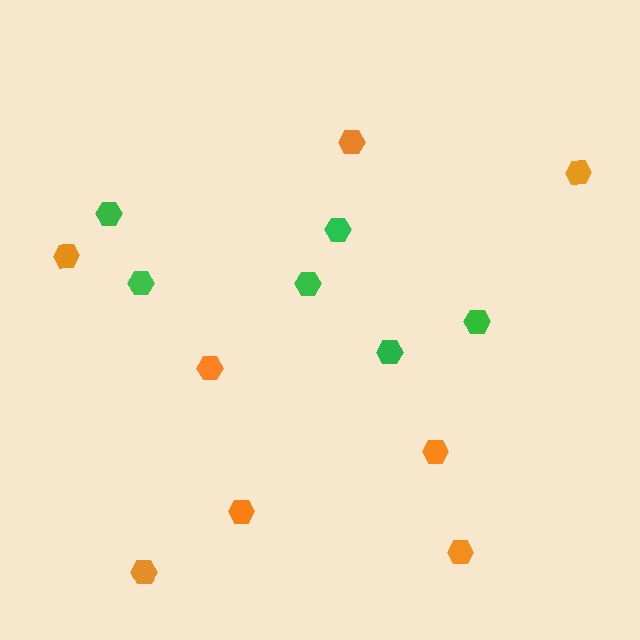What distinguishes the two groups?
There are 2 groups: one group of green hexagons (6) and one group of orange hexagons (8).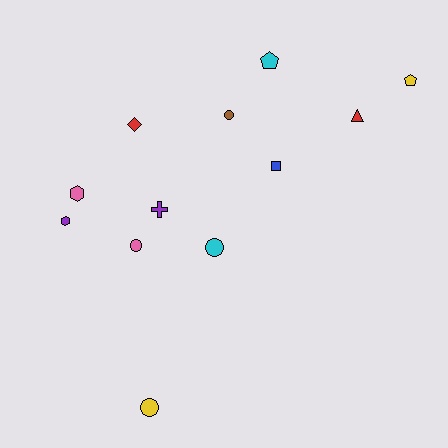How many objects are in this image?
There are 12 objects.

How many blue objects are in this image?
There is 1 blue object.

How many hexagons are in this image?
There are 2 hexagons.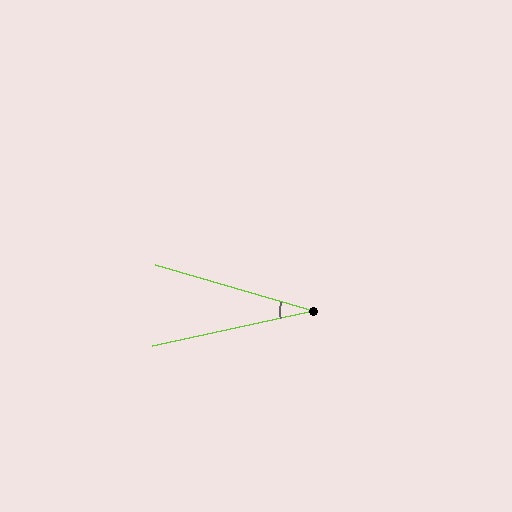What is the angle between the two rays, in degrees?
Approximately 28 degrees.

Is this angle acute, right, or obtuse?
It is acute.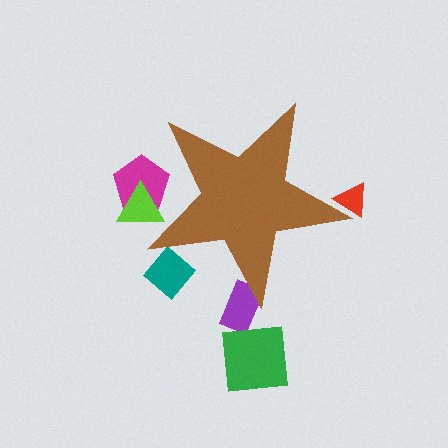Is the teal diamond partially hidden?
Yes, the teal diamond is partially hidden behind the brown star.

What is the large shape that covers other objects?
A brown star.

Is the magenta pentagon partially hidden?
Yes, the magenta pentagon is partially hidden behind the brown star.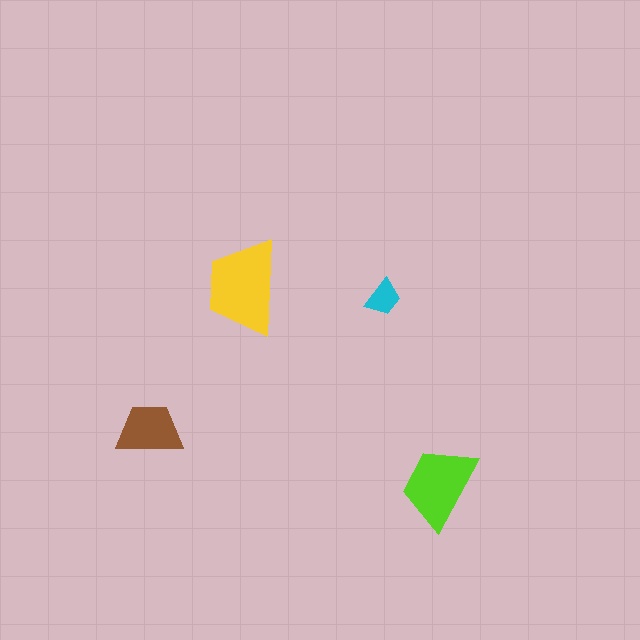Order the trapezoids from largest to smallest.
the yellow one, the lime one, the brown one, the cyan one.